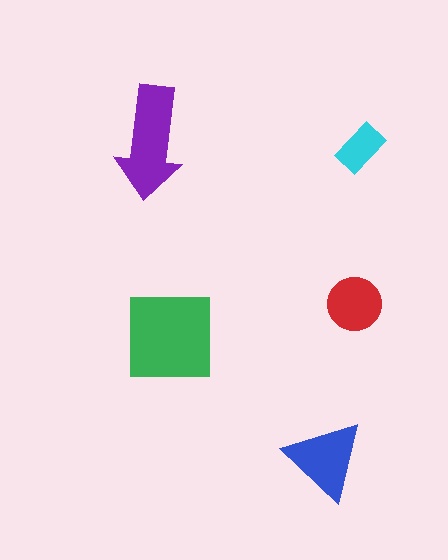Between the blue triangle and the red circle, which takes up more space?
The blue triangle.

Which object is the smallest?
The cyan rectangle.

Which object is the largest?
The green square.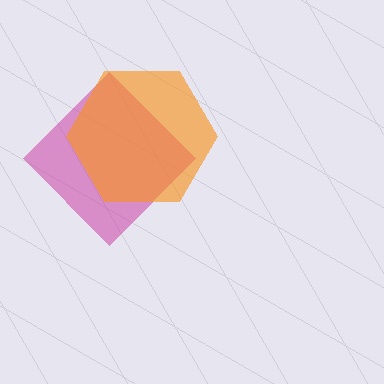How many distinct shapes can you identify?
There are 2 distinct shapes: a magenta diamond, an orange hexagon.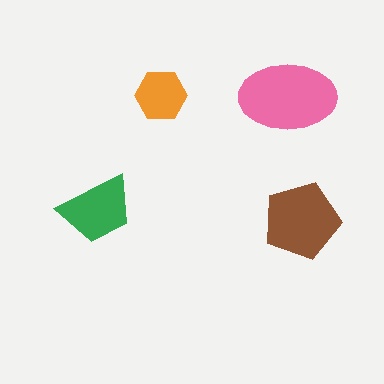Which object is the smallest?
The orange hexagon.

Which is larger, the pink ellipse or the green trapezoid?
The pink ellipse.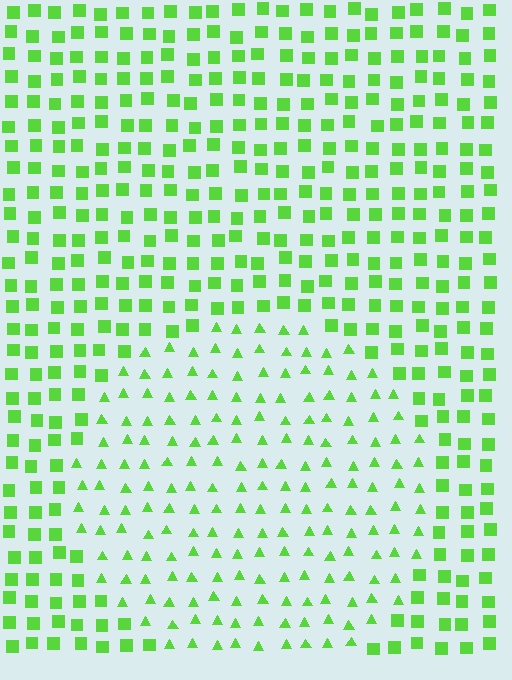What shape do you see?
I see a circle.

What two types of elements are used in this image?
The image uses triangles inside the circle region and squares outside it.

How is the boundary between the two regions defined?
The boundary is defined by a change in element shape: triangles inside vs. squares outside. All elements share the same color and spacing.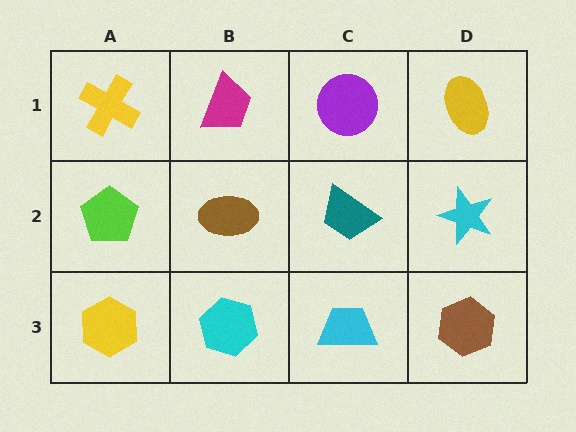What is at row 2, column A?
A lime pentagon.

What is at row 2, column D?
A cyan star.